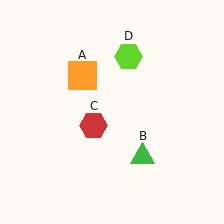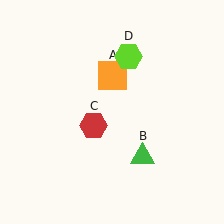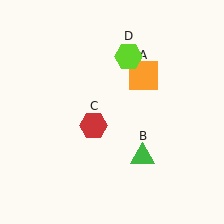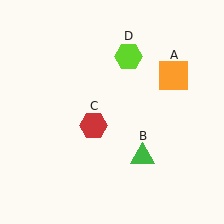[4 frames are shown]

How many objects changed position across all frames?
1 object changed position: orange square (object A).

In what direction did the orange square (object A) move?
The orange square (object A) moved right.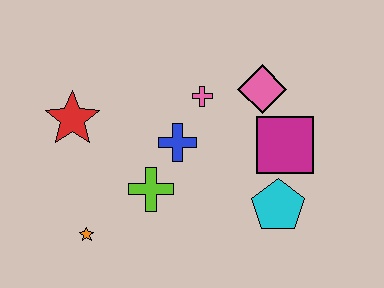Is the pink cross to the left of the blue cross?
No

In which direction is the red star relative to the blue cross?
The red star is to the left of the blue cross.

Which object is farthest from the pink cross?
The orange star is farthest from the pink cross.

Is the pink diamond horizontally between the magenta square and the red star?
Yes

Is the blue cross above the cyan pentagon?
Yes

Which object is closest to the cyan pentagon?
The magenta square is closest to the cyan pentagon.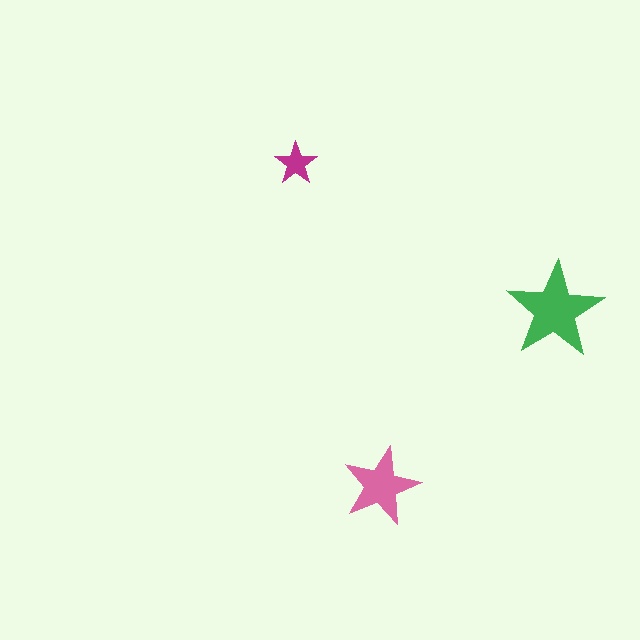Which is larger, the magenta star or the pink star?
The pink one.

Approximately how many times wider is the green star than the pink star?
About 1.5 times wider.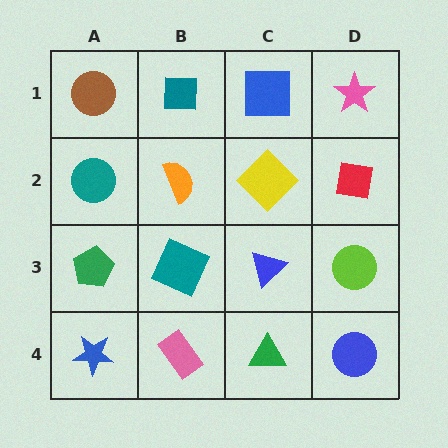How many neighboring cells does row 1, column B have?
3.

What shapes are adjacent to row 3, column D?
A red square (row 2, column D), a blue circle (row 4, column D), a blue triangle (row 3, column C).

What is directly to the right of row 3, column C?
A lime circle.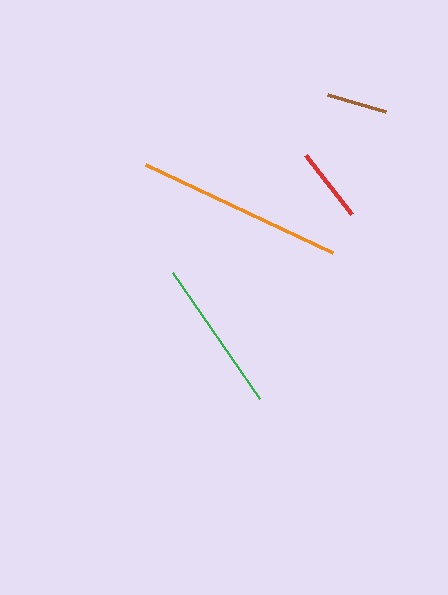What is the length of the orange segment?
The orange segment is approximately 207 pixels long.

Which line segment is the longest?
The orange line is the longest at approximately 207 pixels.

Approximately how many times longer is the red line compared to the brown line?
The red line is approximately 1.2 times the length of the brown line.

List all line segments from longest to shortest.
From longest to shortest: orange, green, red, brown.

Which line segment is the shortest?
The brown line is the shortest at approximately 61 pixels.